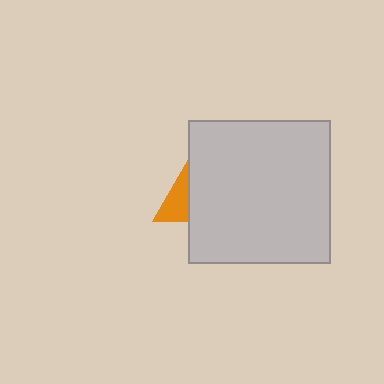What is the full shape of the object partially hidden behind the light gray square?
The partially hidden object is an orange triangle.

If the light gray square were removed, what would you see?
You would see the complete orange triangle.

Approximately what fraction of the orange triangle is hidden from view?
Roughly 68% of the orange triangle is hidden behind the light gray square.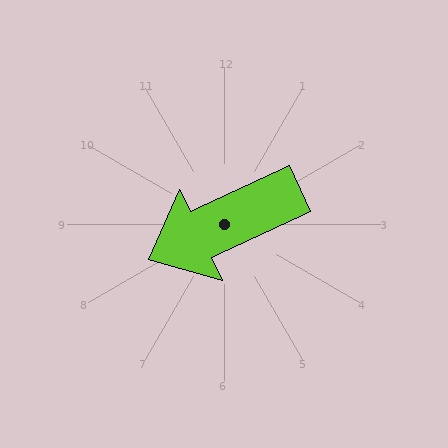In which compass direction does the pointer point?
Southwest.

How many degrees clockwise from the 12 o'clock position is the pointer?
Approximately 245 degrees.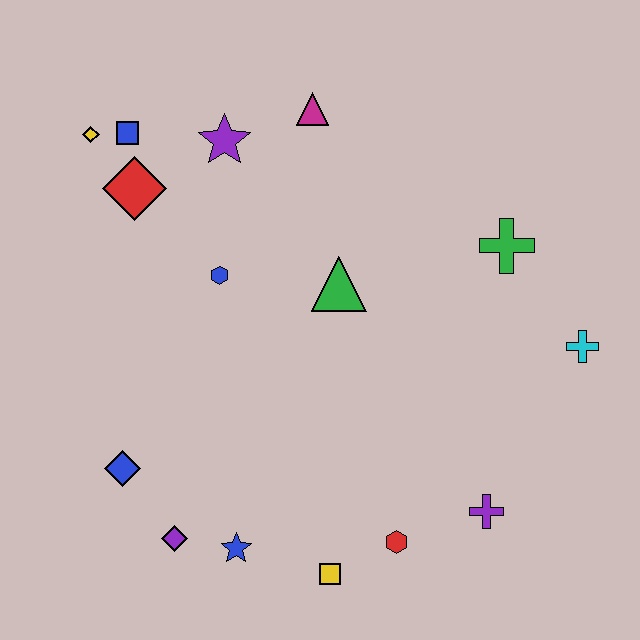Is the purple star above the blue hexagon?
Yes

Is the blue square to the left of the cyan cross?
Yes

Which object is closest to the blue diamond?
The purple diamond is closest to the blue diamond.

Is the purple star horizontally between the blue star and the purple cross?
No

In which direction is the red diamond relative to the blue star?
The red diamond is above the blue star.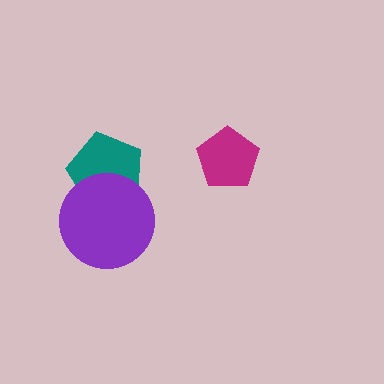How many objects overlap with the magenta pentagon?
0 objects overlap with the magenta pentagon.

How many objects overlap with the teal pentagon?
1 object overlaps with the teal pentagon.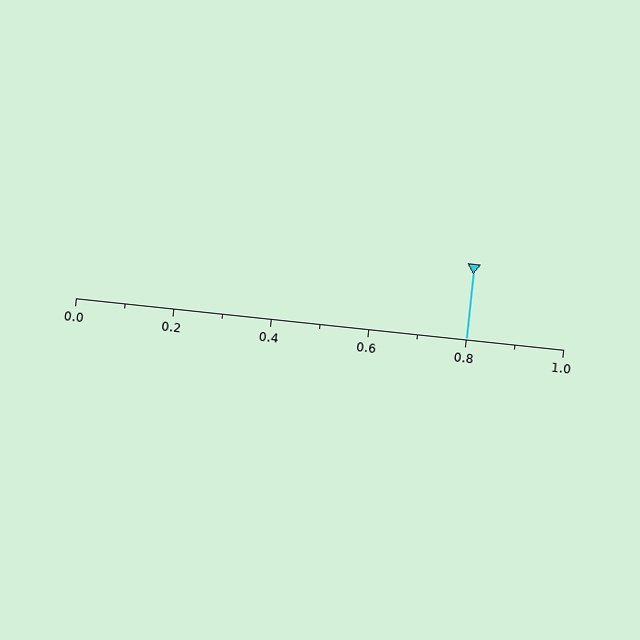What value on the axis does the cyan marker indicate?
The marker indicates approximately 0.8.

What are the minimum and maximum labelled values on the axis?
The axis runs from 0.0 to 1.0.